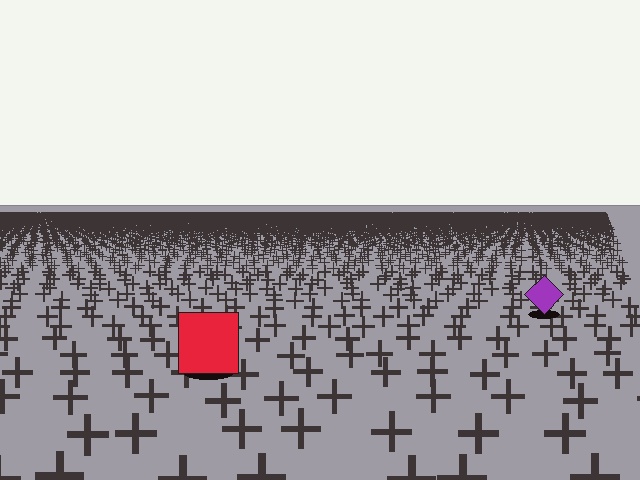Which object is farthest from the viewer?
The purple diamond is farthest from the viewer. It appears smaller and the ground texture around it is denser.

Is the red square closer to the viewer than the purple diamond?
Yes. The red square is closer — you can tell from the texture gradient: the ground texture is coarser near it.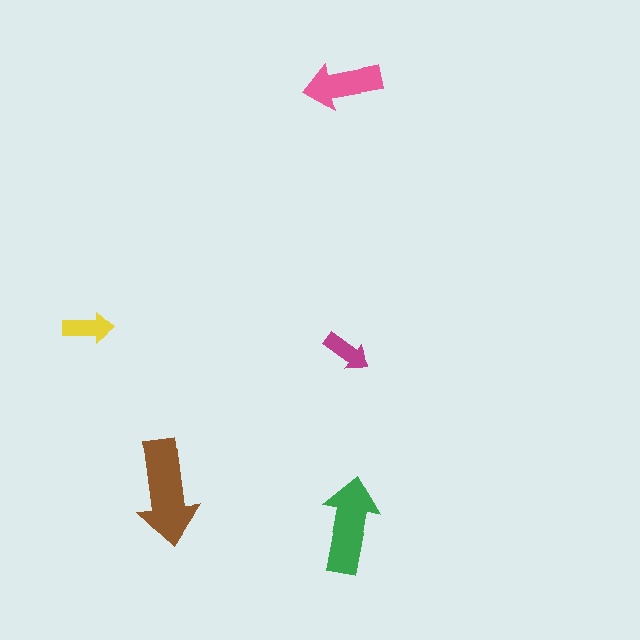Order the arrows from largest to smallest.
the brown one, the green one, the pink one, the yellow one, the magenta one.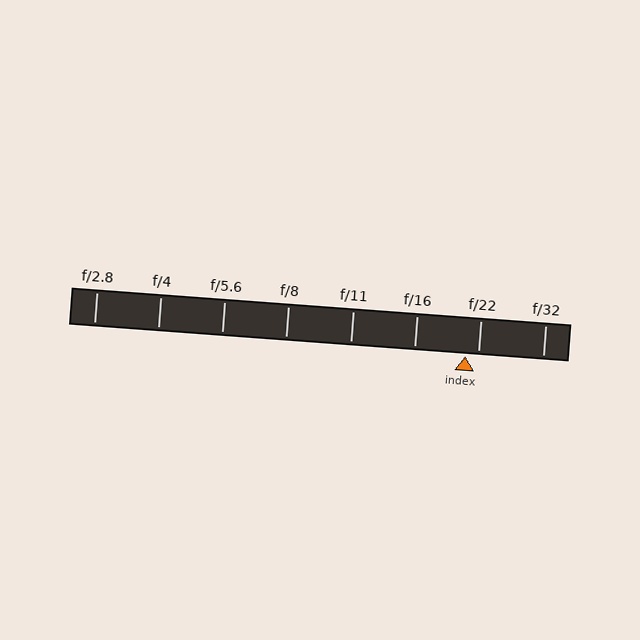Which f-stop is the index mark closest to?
The index mark is closest to f/22.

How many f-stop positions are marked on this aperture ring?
There are 8 f-stop positions marked.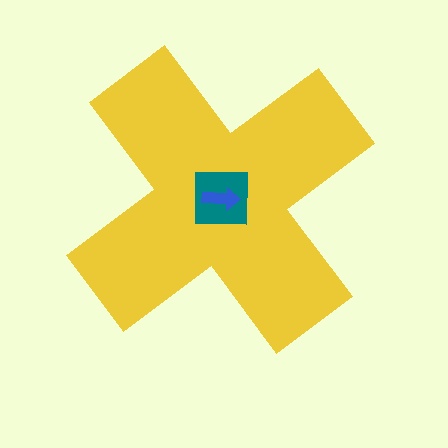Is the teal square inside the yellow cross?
Yes.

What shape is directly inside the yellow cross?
The teal square.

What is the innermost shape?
The blue arrow.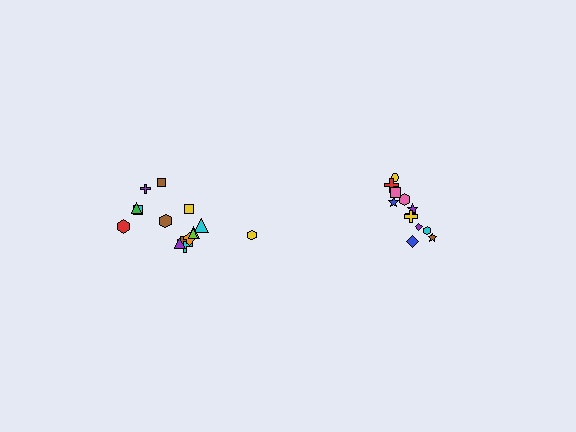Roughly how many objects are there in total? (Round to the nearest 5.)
Roughly 25 objects in total.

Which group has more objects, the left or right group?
The left group.